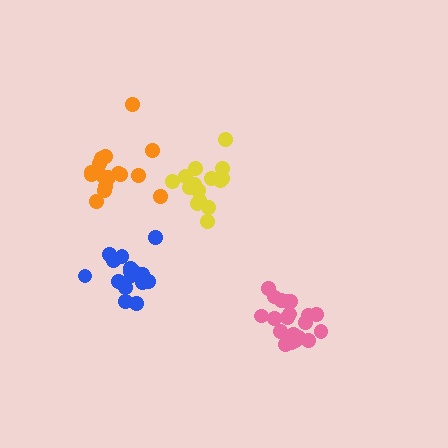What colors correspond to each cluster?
The clusters are colored: pink, blue, yellow, orange.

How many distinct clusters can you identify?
There are 4 distinct clusters.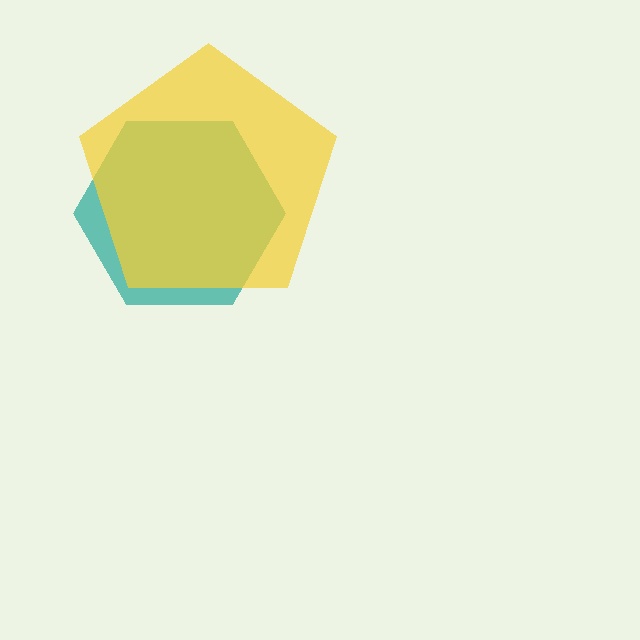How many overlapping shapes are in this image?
There are 2 overlapping shapes in the image.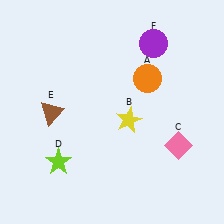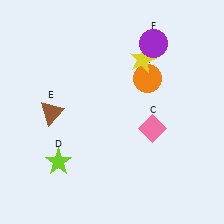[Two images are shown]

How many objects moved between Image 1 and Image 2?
2 objects moved between the two images.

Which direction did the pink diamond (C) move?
The pink diamond (C) moved left.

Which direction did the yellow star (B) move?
The yellow star (B) moved up.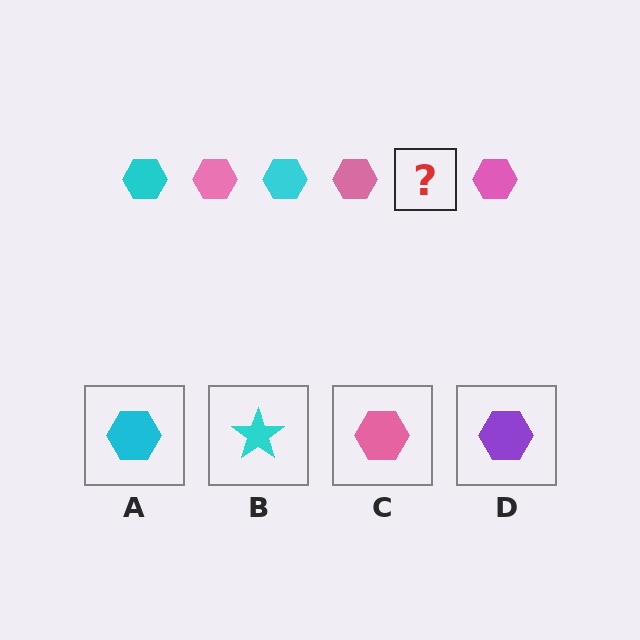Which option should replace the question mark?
Option A.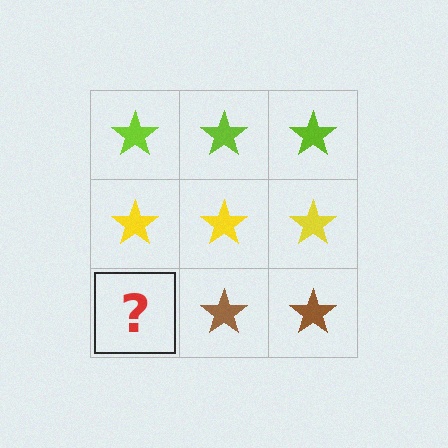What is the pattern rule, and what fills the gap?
The rule is that each row has a consistent color. The gap should be filled with a brown star.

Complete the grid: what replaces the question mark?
The question mark should be replaced with a brown star.